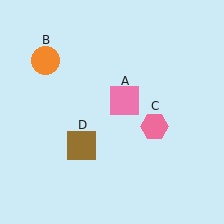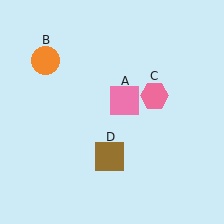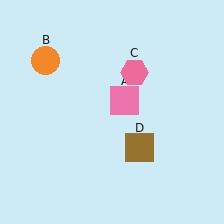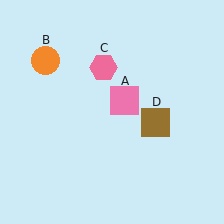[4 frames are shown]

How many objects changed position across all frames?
2 objects changed position: pink hexagon (object C), brown square (object D).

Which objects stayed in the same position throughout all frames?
Pink square (object A) and orange circle (object B) remained stationary.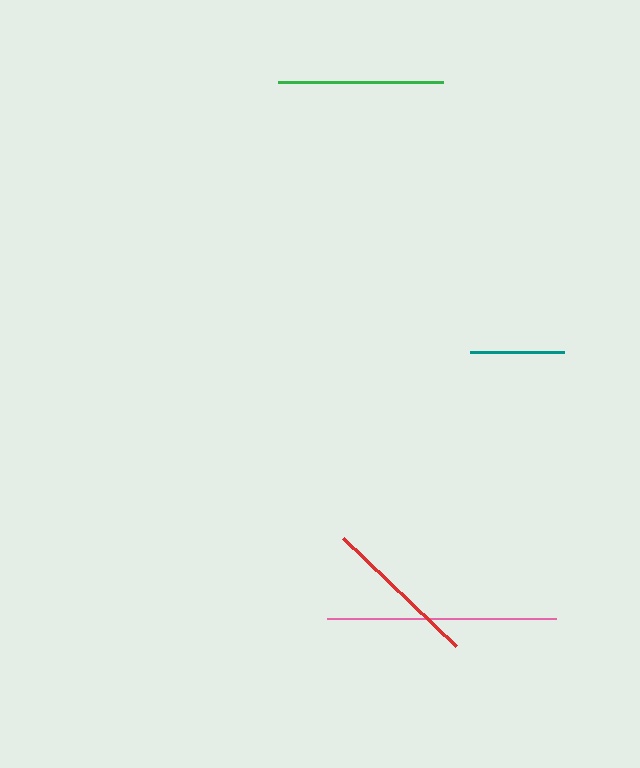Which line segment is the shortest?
The teal line is the shortest at approximately 94 pixels.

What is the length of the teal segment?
The teal segment is approximately 94 pixels long.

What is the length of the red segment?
The red segment is approximately 157 pixels long.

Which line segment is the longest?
The pink line is the longest at approximately 228 pixels.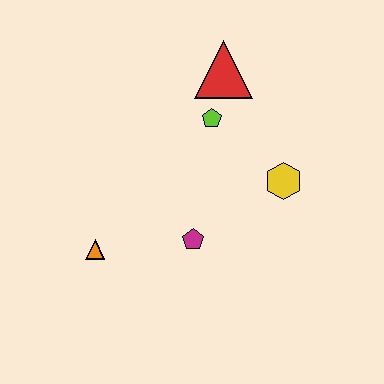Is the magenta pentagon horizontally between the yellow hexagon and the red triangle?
No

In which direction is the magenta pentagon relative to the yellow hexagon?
The magenta pentagon is to the left of the yellow hexagon.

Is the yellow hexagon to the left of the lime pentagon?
No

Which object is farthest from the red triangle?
The orange triangle is farthest from the red triangle.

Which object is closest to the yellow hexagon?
The lime pentagon is closest to the yellow hexagon.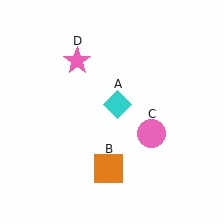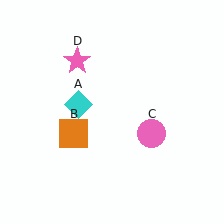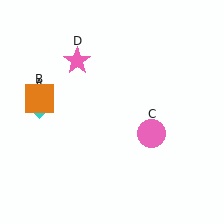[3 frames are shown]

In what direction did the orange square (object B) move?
The orange square (object B) moved up and to the left.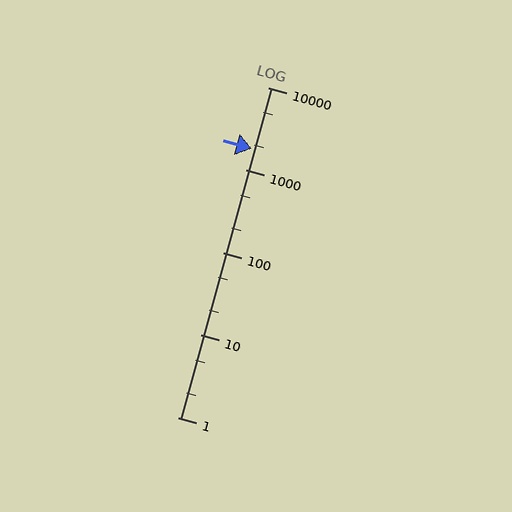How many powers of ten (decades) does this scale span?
The scale spans 4 decades, from 1 to 10000.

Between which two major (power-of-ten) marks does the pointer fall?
The pointer is between 1000 and 10000.